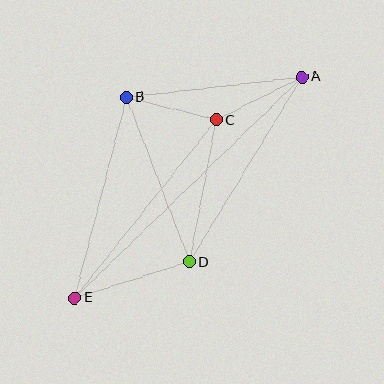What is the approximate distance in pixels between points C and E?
The distance between C and E is approximately 227 pixels.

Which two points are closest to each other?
Points B and C are closest to each other.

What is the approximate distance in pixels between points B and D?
The distance between B and D is approximately 176 pixels.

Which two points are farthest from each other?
Points A and E are farthest from each other.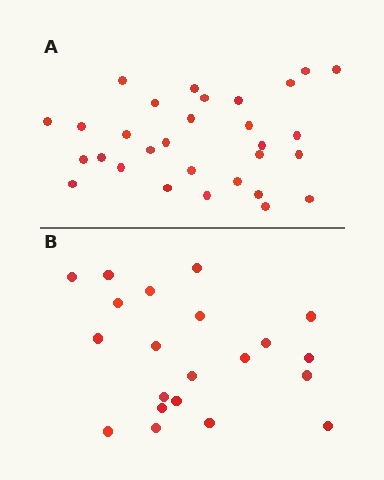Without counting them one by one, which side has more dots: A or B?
Region A (the top region) has more dots.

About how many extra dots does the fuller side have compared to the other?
Region A has roughly 8 or so more dots than region B.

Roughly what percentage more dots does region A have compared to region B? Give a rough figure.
About 45% more.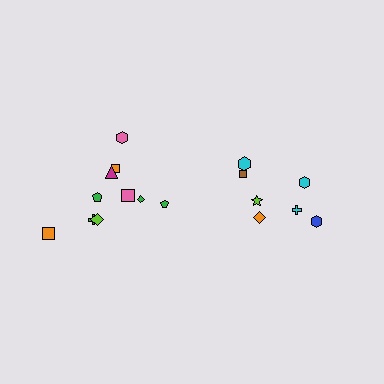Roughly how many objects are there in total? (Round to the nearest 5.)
Roughly 15 objects in total.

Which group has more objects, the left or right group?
The left group.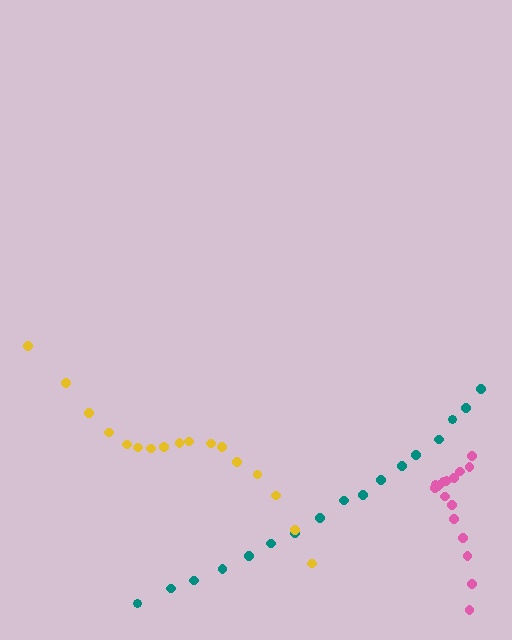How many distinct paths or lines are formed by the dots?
There are 3 distinct paths.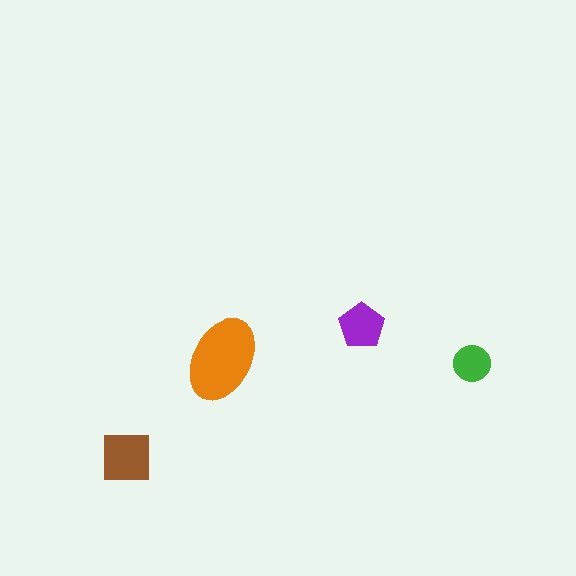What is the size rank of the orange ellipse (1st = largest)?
1st.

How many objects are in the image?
There are 4 objects in the image.